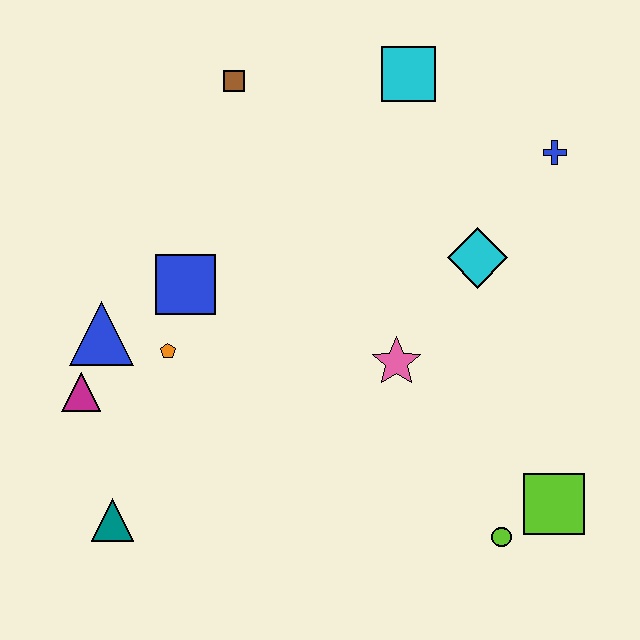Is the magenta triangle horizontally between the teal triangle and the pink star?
No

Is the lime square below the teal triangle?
No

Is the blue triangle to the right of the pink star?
No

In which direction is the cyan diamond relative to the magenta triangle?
The cyan diamond is to the right of the magenta triangle.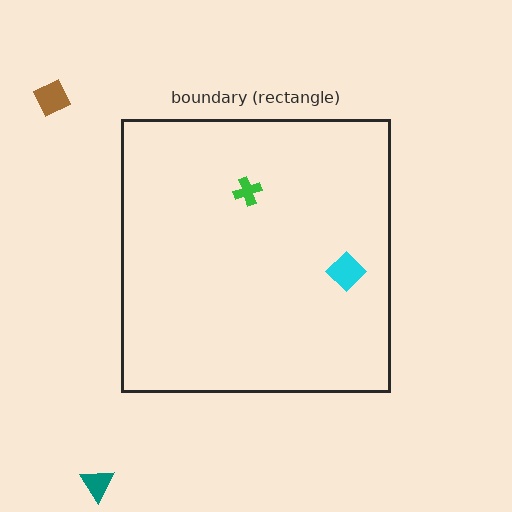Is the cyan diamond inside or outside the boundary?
Inside.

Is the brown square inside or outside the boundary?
Outside.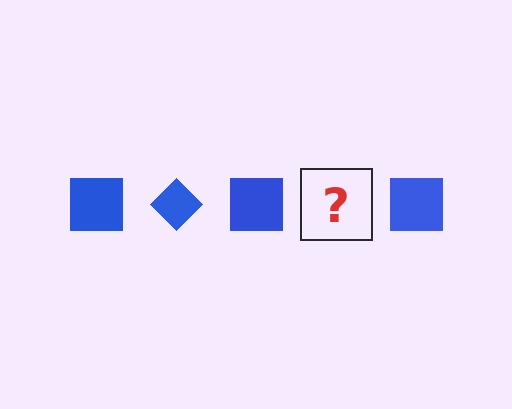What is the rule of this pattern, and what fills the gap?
The rule is that the pattern cycles through square, diamond shapes in blue. The gap should be filled with a blue diamond.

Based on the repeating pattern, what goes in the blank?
The blank should be a blue diamond.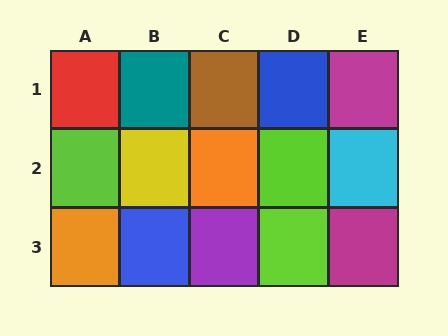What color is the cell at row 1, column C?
Brown.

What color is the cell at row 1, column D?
Blue.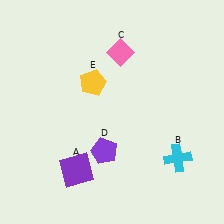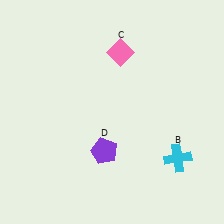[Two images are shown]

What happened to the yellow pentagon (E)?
The yellow pentagon (E) was removed in Image 2. It was in the top-left area of Image 1.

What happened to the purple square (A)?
The purple square (A) was removed in Image 2. It was in the bottom-left area of Image 1.